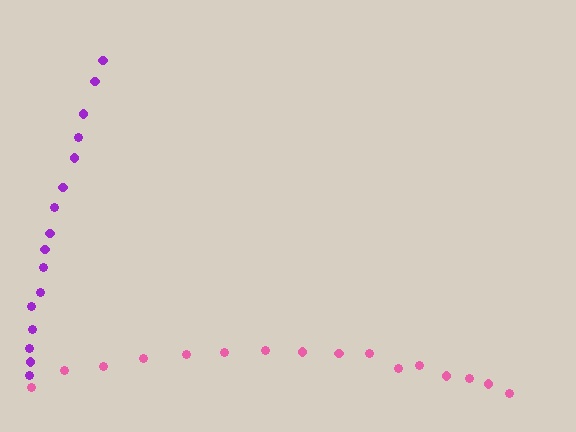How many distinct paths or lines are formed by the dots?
There are 2 distinct paths.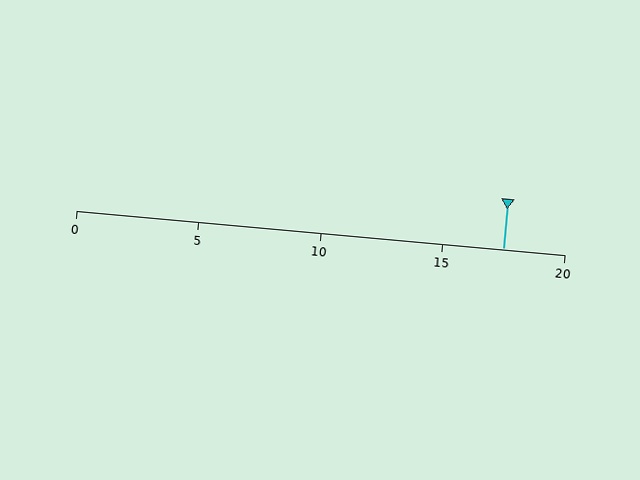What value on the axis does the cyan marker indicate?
The marker indicates approximately 17.5.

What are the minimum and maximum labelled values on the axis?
The axis runs from 0 to 20.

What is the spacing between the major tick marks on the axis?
The major ticks are spaced 5 apart.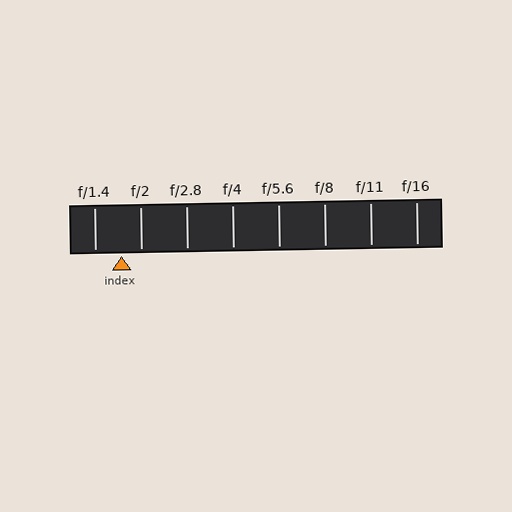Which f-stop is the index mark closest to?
The index mark is closest to f/2.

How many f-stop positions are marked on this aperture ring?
There are 8 f-stop positions marked.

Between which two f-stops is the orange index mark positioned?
The index mark is between f/1.4 and f/2.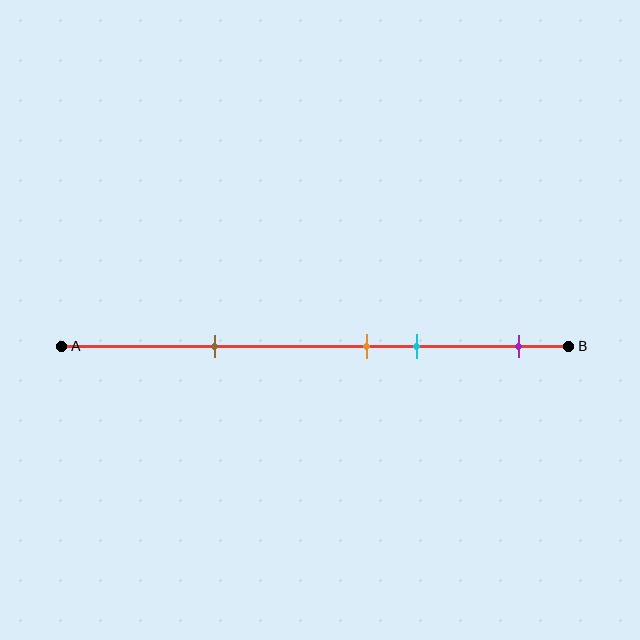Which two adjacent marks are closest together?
The orange and cyan marks are the closest adjacent pair.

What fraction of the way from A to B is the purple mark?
The purple mark is approximately 90% (0.9) of the way from A to B.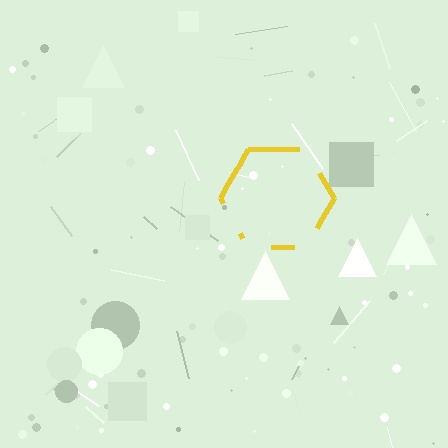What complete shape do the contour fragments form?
The contour fragments form a hexagon.